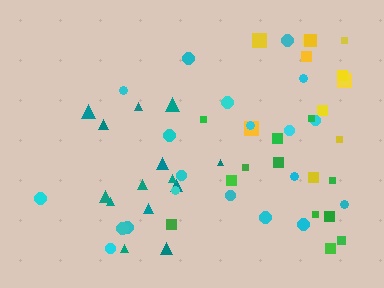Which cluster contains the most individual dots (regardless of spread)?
Cyan (20).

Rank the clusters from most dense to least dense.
teal, cyan, green, yellow.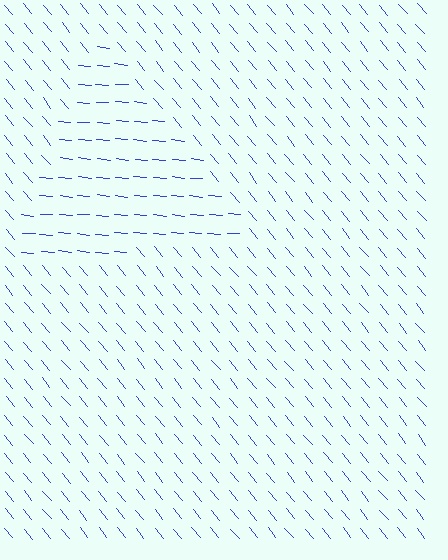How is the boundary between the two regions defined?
The boundary is defined purely by a change in line orientation (approximately 45 degrees difference). All lines are the same color and thickness.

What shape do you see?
I see a triangle.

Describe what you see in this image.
The image is filled with small blue line segments. A triangle region in the image has lines oriented differently from the surrounding lines, creating a visible texture boundary.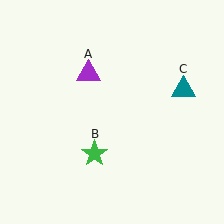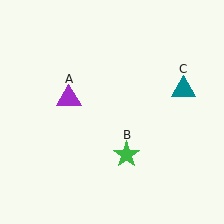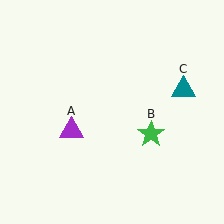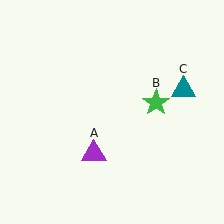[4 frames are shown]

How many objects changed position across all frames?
2 objects changed position: purple triangle (object A), green star (object B).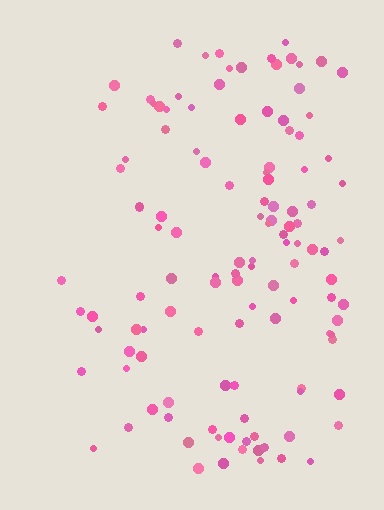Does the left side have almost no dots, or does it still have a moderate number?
Still a moderate number, just noticeably fewer than the right.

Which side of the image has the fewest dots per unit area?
The left.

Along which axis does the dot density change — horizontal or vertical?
Horizontal.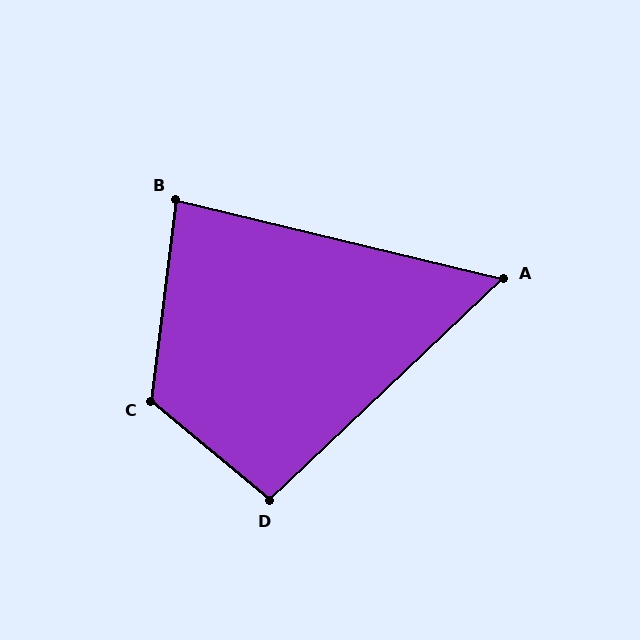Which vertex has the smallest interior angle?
A, at approximately 57 degrees.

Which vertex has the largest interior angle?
C, at approximately 123 degrees.